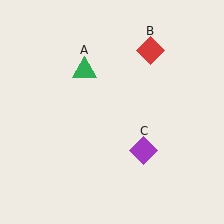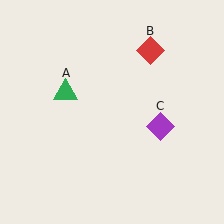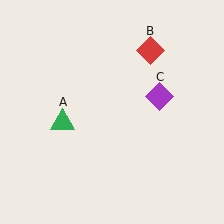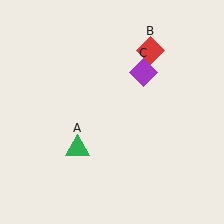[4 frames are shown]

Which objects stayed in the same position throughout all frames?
Red diamond (object B) remained stationary.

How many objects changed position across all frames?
2 objects changed position: green triangle (object A), purple diamond (object C).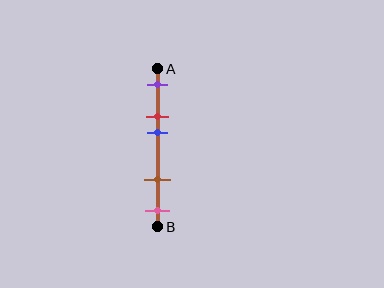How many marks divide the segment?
There are 5 marks dividing the segment.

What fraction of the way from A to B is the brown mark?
The brown mark is approximately 70% (0.7) of the way from A to B.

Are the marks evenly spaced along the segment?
No, the marks are not evenly spaced.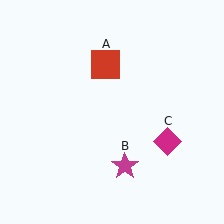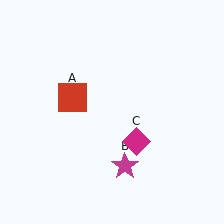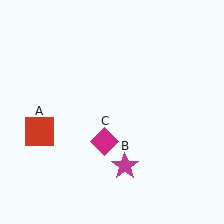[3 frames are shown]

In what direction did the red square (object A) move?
The red square (object A) moved down and to the left.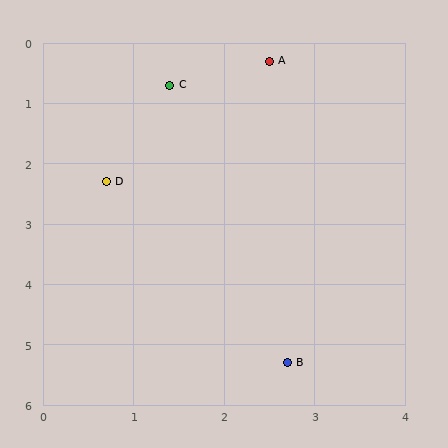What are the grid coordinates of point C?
Point C is at approximately (1.4, 0.7).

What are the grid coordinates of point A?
Point A is at approximately (2.5, 0.3).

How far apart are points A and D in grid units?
Points A and D are about 2.7 grid units apart.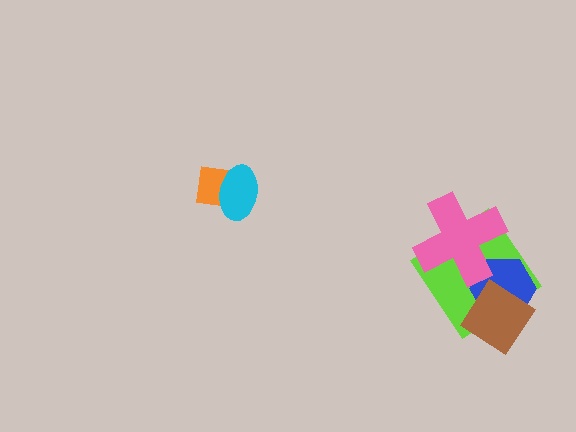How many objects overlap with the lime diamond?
3 objects overlap with the lime diamond.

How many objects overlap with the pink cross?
2 objects overlap with the pink cross.